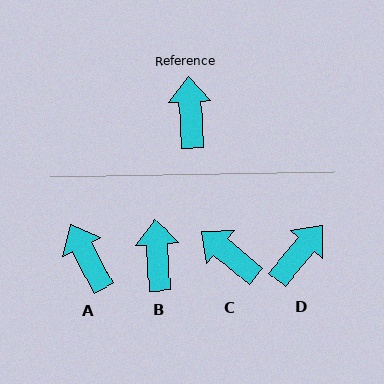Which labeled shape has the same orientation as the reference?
B.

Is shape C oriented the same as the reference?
No, it is off by about 47 degrees.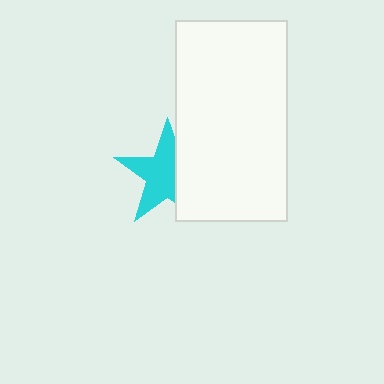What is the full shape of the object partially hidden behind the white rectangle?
The partially hidden object is a cyan star.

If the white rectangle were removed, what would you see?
You would see the complete cyan star.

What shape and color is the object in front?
The object in front is a white rectangle.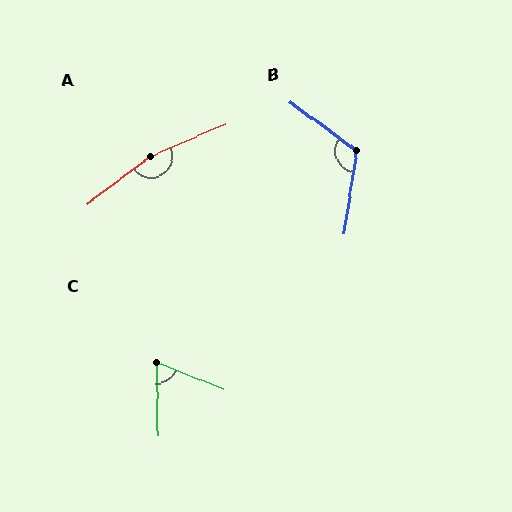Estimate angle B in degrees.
Approximately 118 degrees.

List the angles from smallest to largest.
C (68°), B (118°), A (166°).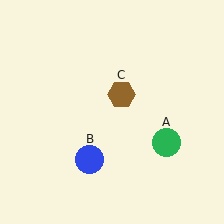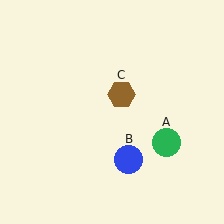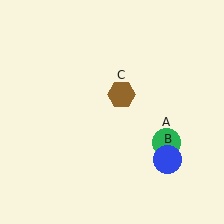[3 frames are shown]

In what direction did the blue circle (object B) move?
The blue circle (object B) moved right.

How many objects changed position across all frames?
1 object changed position: blue circle (object B).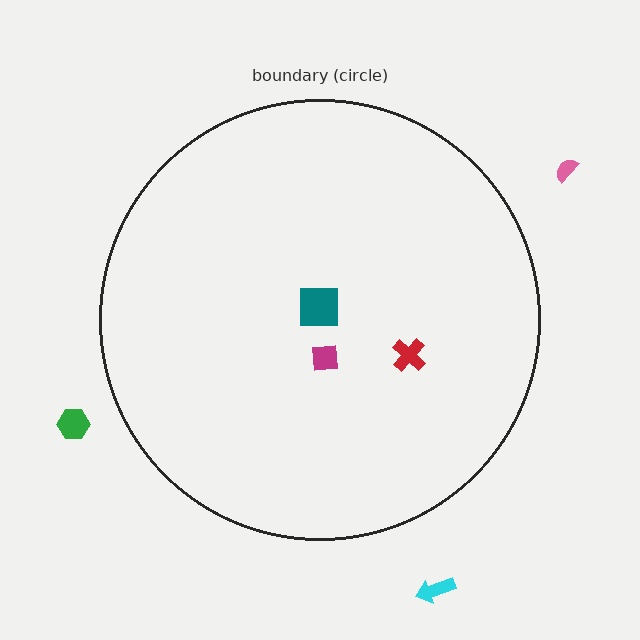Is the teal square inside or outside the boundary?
Inside.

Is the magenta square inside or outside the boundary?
Inside.